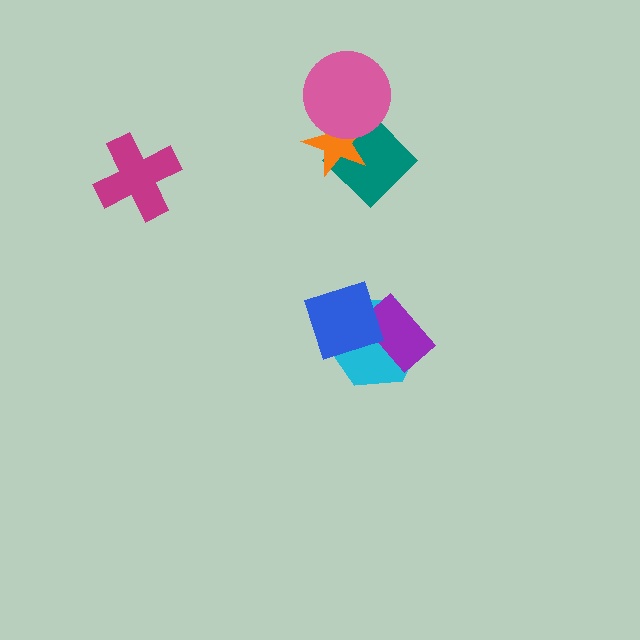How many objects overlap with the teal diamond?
2 objects overlap with the teal diamond.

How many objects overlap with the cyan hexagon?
2 objects overlap with the cyan hexagon.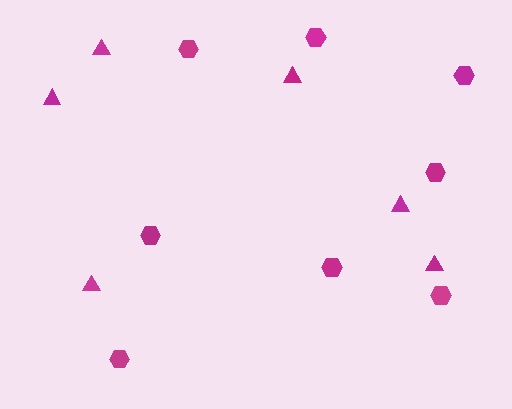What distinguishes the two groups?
There are 2 groups: one group of triangles (6) and one group of hexagons (8).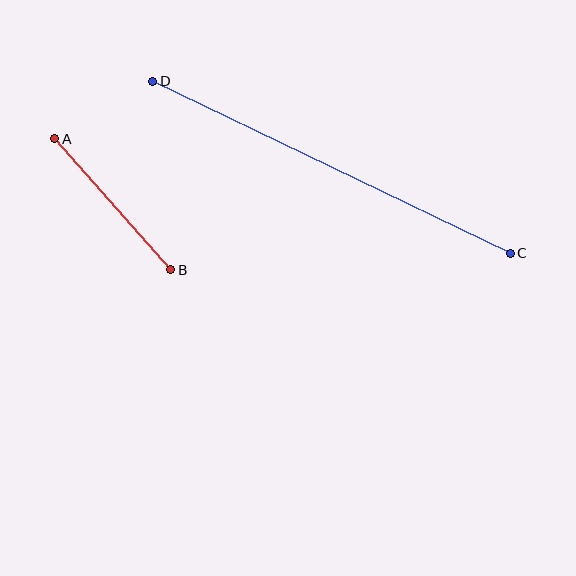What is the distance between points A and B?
The distance is approximately 175 pixels.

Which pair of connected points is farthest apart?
Points C and D are farthest apart.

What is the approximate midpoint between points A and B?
The midpoint is at approximately (113, 204) pixels.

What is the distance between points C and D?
The distance is approximately 397 pixels.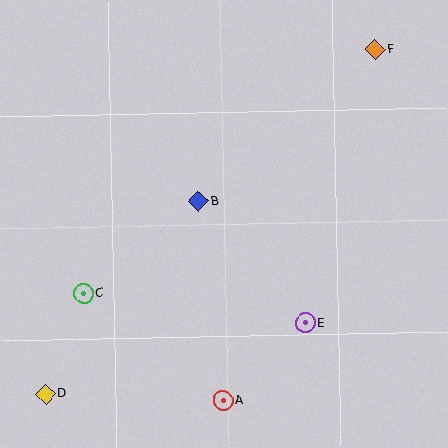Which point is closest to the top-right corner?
Point F is closest to the top-right corner.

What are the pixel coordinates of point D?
Point D is at (46, 394).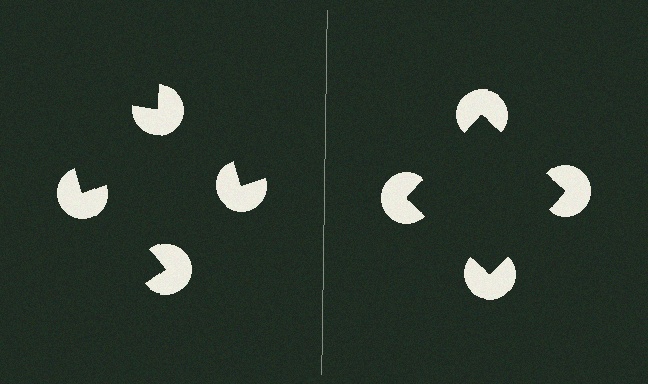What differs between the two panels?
The pac-man discs are positioned identically on both sides; only the wedge orientations differ. On the right they align to a square; on the left they are misaligned.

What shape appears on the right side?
An illusory square.